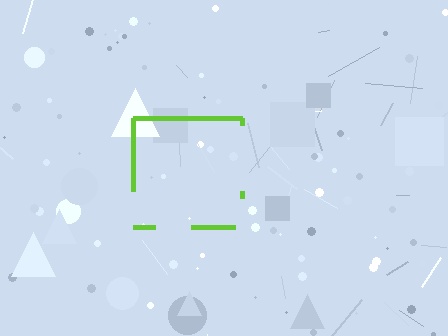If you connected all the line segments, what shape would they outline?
They would outline a square.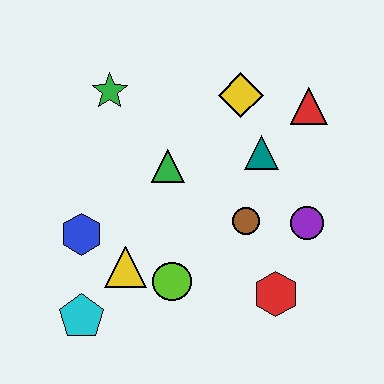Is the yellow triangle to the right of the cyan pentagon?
Yes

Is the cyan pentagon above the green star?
No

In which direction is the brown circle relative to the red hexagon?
The brown circle is above the red hexagon.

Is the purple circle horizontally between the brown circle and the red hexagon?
No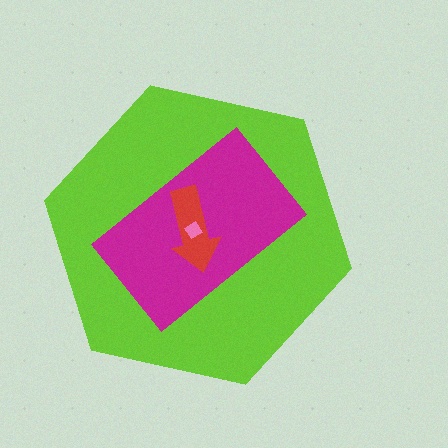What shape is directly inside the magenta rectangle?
The red arrow.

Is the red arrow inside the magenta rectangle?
Yes.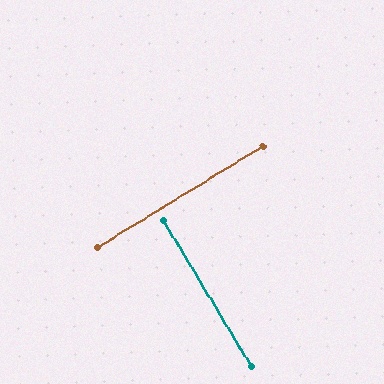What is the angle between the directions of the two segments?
Approximately 90 degrees.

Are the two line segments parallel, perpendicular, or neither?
Perpendicular — they meet at approximately 90°.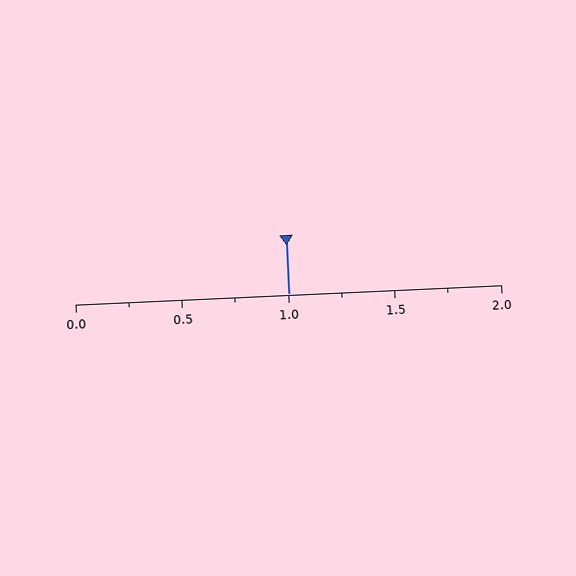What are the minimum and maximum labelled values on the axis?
The axis runs from 0.0 to 2.0.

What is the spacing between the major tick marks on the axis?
The major ticks are spaced 0.5 apart.